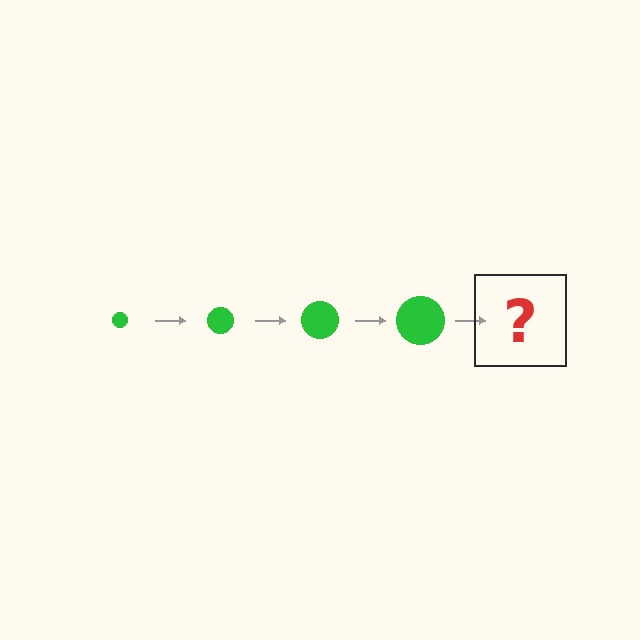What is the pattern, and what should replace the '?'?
The pattern is that the circle gets progressively larger each step. The '?' should be a green circle, larger than the previous one.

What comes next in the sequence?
The next element should be a green circle, larger than the previous one.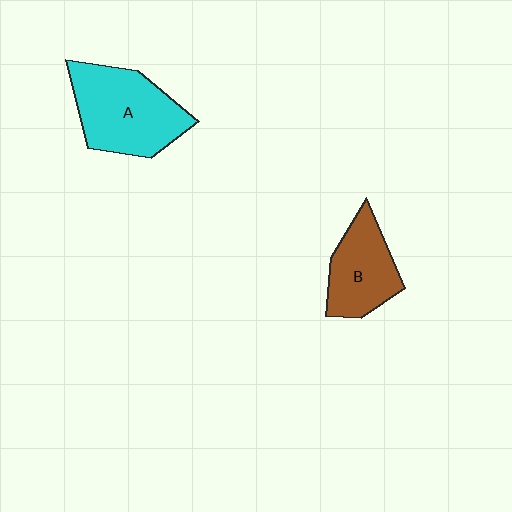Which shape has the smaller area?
Shape B (brown).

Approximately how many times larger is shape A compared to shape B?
Approximately 1.5 times.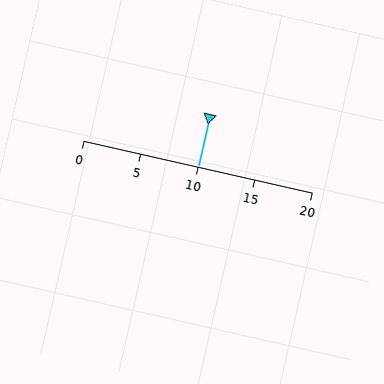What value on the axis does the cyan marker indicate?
The marker indicates approximately 10.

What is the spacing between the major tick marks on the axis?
The major ticks are spaced 5 apart.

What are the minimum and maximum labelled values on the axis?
The axis runs from 0 to 20.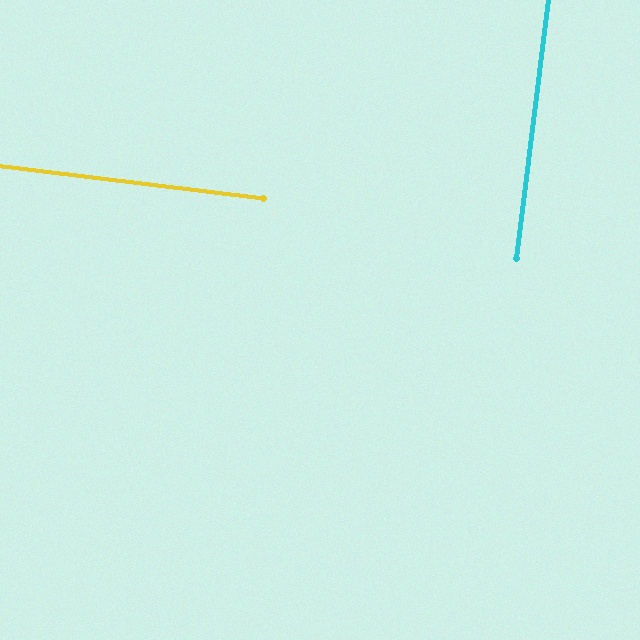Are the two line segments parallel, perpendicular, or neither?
Perpendicular — they meet at approximately 90°.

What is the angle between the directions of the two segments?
Approximately 90 degrees.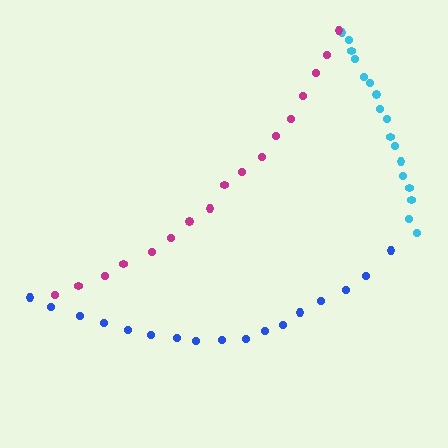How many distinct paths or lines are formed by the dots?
There are 3 distinct paths.